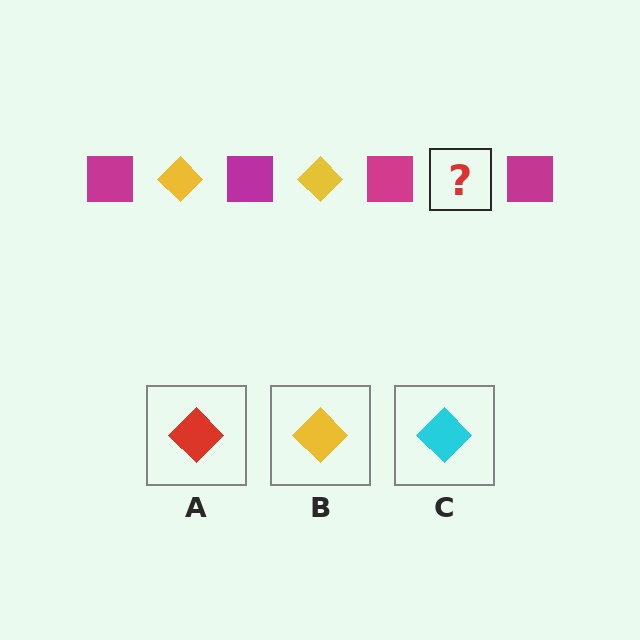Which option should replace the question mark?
Option B.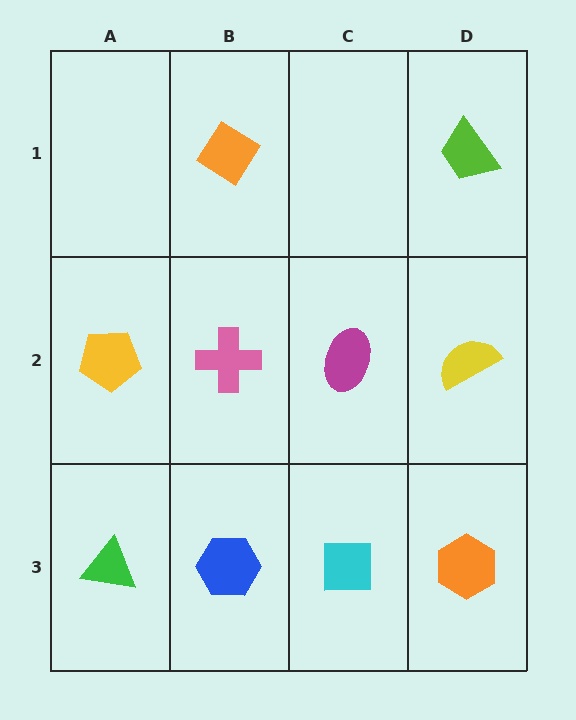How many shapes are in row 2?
4 shapes.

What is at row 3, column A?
A green triangle.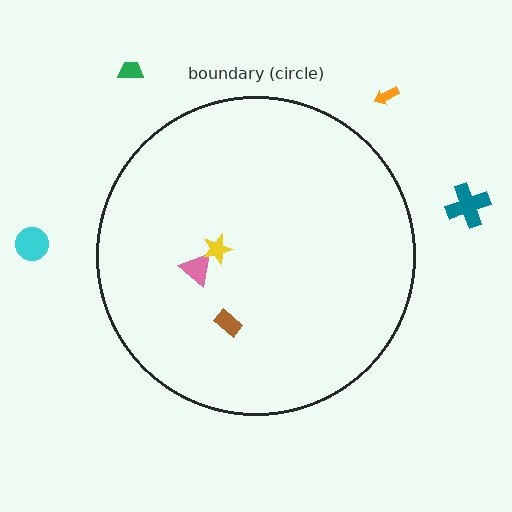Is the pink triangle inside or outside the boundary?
Inside.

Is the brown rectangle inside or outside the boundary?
Inside.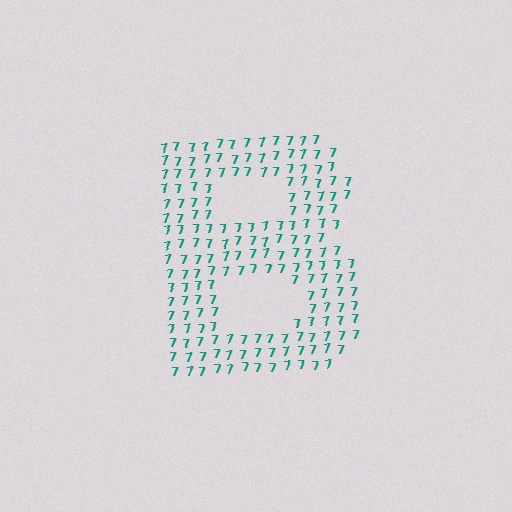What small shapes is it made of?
It is made of small digit 7's.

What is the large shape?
The large shape is the letter B.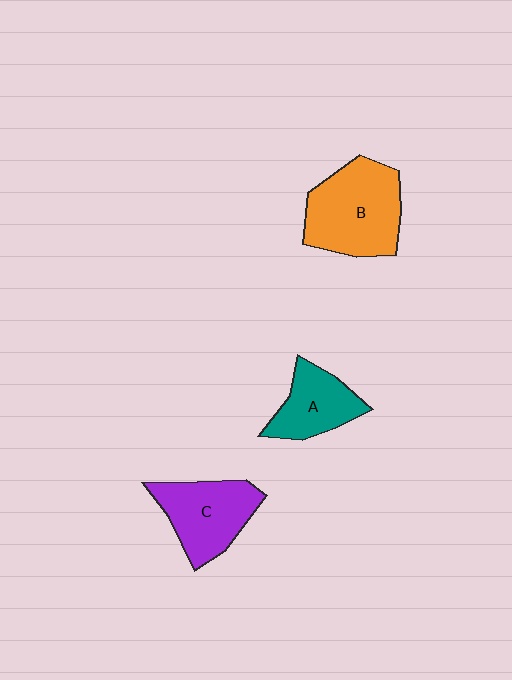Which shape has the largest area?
Shape B (orange).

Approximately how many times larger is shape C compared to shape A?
Approximately 1.3 times.